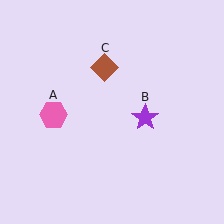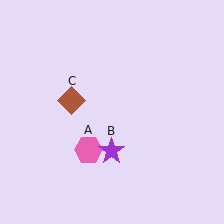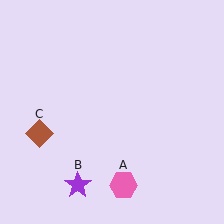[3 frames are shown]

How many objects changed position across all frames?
3 objects changed position: pink hexagon (object A), purple star (object B), brown diamond (object C).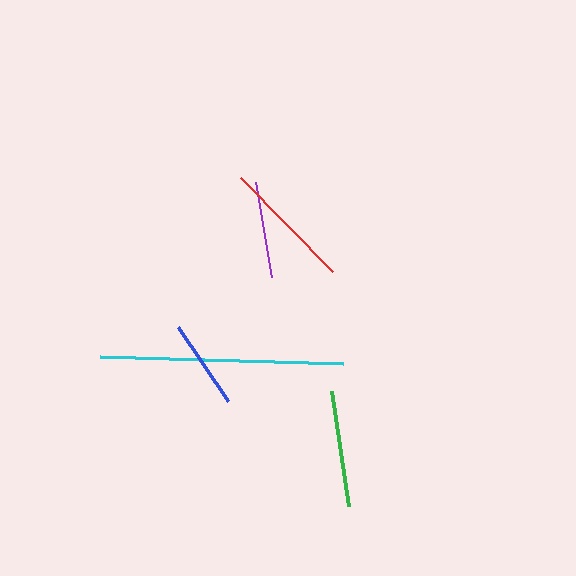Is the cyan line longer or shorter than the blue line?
The cyan line is longer than the blue line.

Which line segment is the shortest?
The blue line is the shortest at approximately 89 pixels.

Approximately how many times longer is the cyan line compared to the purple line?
The cyan line is approximately 2.5 times the length of the purple line.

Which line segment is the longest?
The cyan line is the longest at approximately 243 pixels.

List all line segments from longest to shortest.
From longest to shortest: cyan, red, green, purple, blue.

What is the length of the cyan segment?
The cyan segment is approximately 243 pixels long.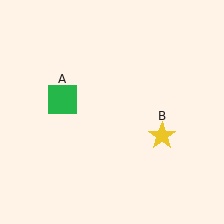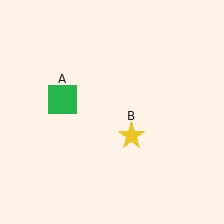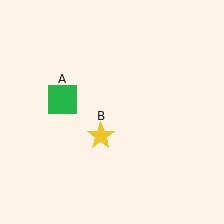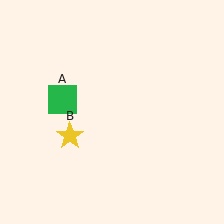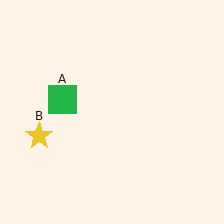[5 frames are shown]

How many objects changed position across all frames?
1 object changed position: yellow star (object B).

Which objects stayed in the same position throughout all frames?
Green square (object A) remained stationary.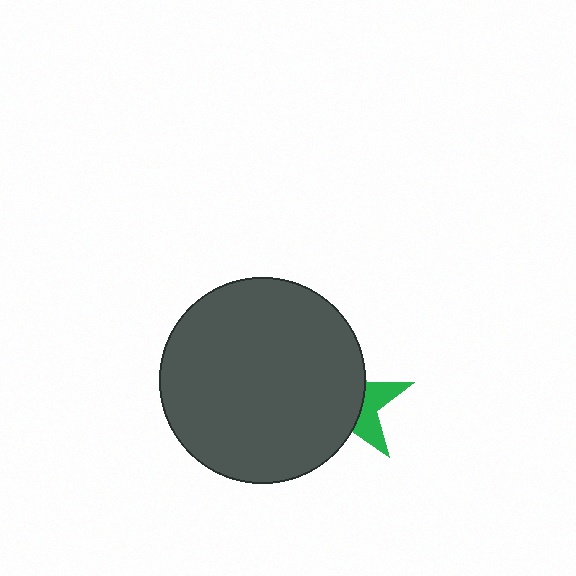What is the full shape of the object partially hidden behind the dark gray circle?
The partially hidden object is a green star.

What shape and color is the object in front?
The object in front is a dark gray circle.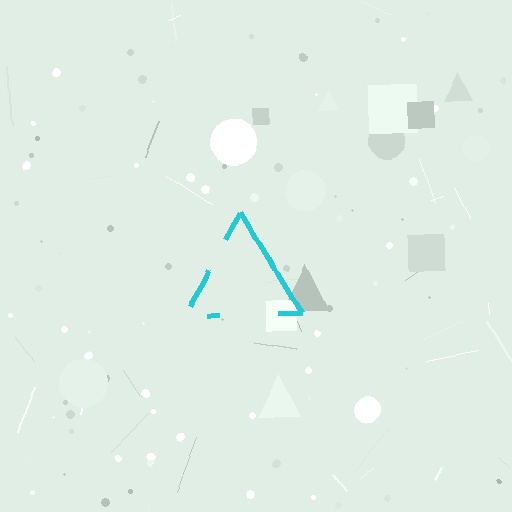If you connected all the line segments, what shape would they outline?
They would outline a triangle.